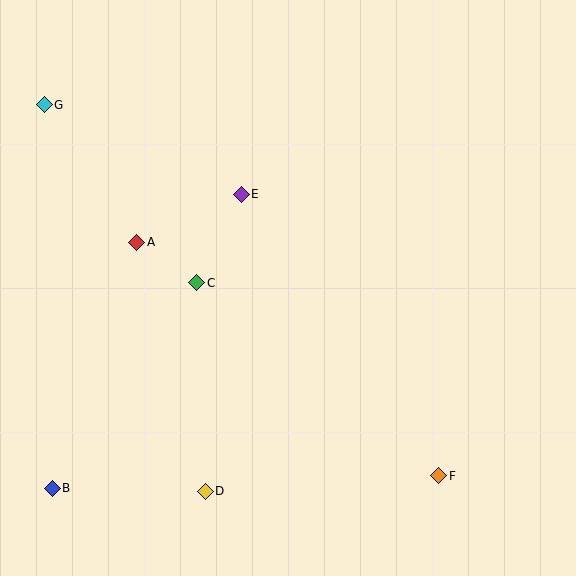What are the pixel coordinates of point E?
Point E is at (241, 194).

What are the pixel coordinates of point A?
Point A is at (137, 242).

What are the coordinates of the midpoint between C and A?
The midpoint between C and A is at (167, 262).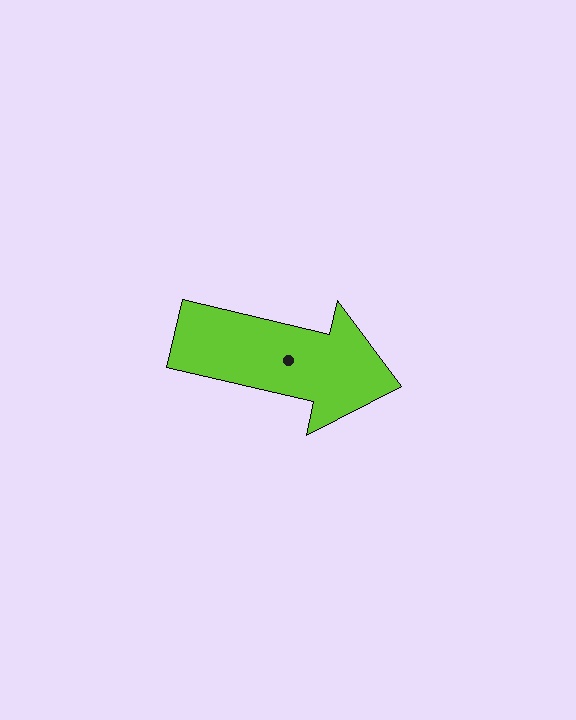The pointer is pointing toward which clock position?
Roughly 3 o'clock.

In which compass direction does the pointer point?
East.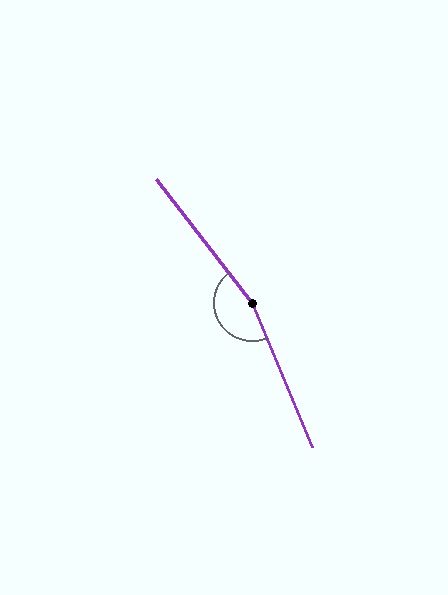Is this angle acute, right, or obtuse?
It is obtuse.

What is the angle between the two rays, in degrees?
Approximately 165 degrees.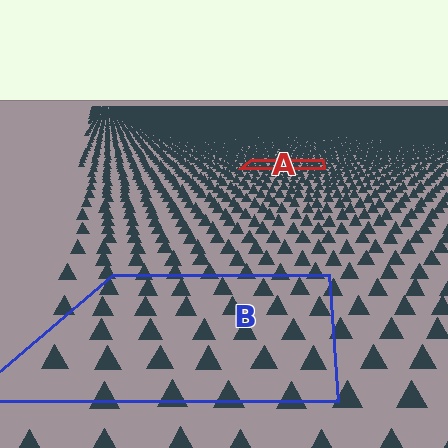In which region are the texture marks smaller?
The texture marks are smaller in region A, because it is farther away.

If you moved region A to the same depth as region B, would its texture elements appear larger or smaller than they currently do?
They would appear larger. At a closer depth, the same texture elements are projected at a bigger on-screen size.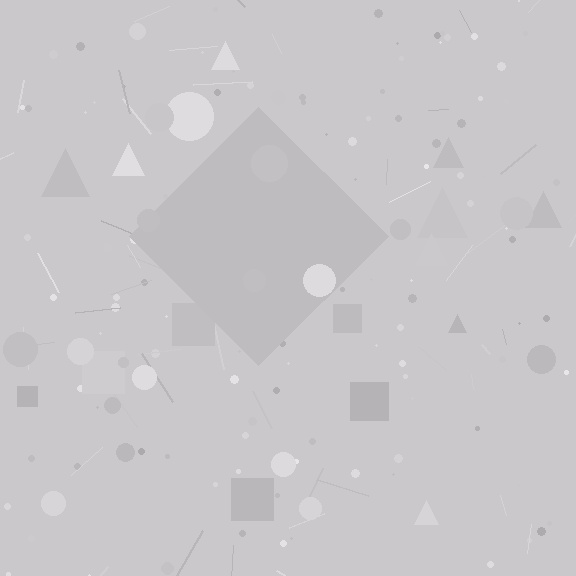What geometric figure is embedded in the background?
A diamond is embedded in the background.